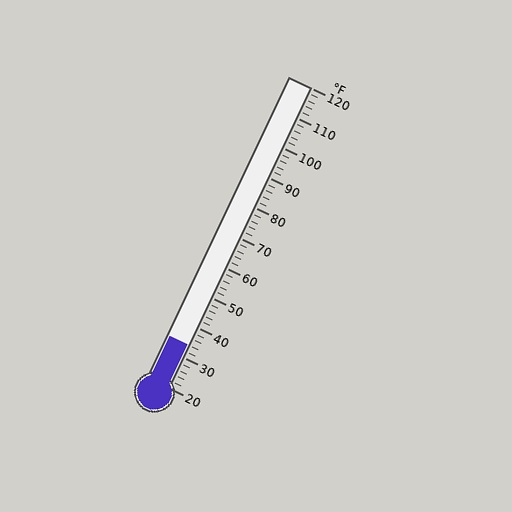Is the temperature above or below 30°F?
The temperature is above 30°F.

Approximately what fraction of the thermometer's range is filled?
The thermometer is filled to approximately 15% of its range.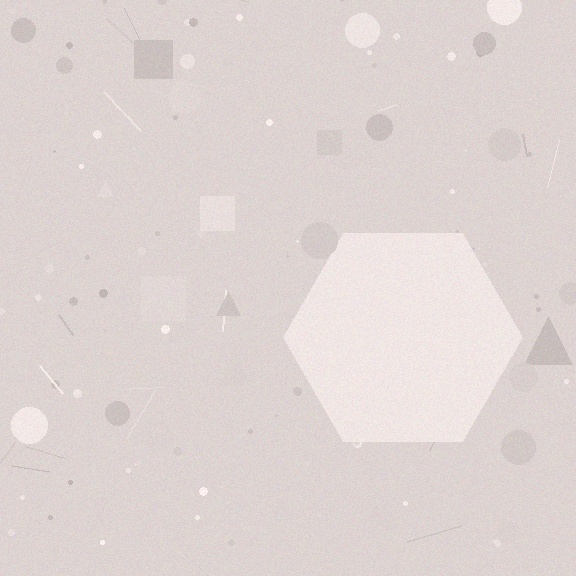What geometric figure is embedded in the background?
A hexagon is embedded in the background.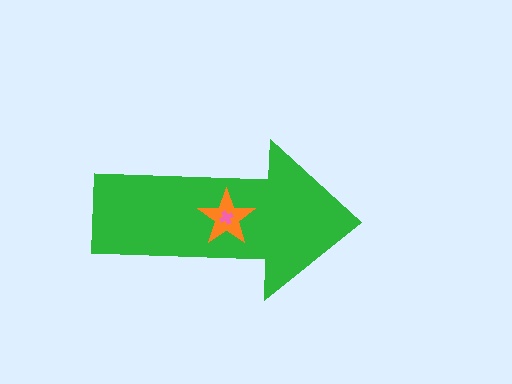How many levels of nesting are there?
3.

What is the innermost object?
The pink cross.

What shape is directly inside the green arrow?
The orange star.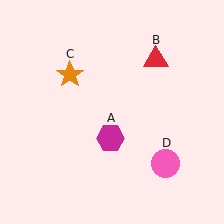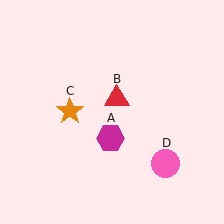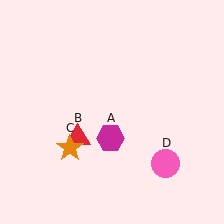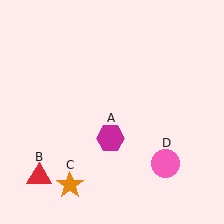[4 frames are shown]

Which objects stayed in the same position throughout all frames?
Magenta hexagon (object A) and pink circle (object D) remained stationary.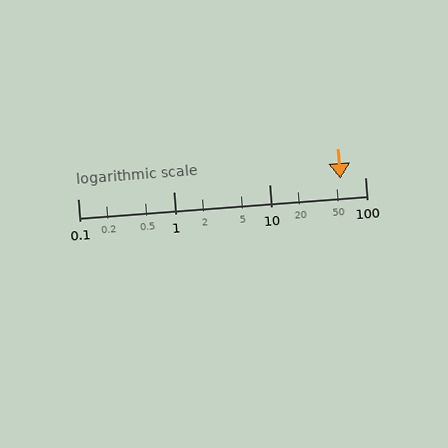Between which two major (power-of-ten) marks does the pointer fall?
The pointer is between 10 and 100.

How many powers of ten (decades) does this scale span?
The scale spans 3 decades, from 0.1 to 100.